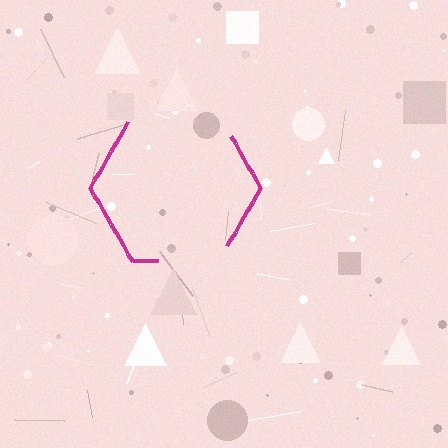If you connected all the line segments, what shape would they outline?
They would outline a hexagon.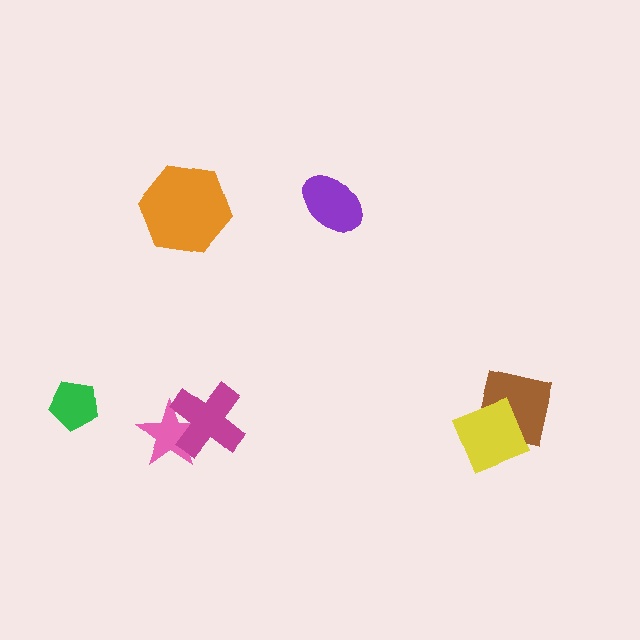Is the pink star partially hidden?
Yes, it is partially covered by another shape.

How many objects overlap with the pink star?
1 object overlaps with the pink star.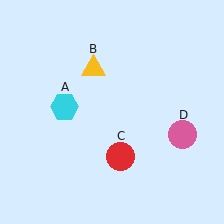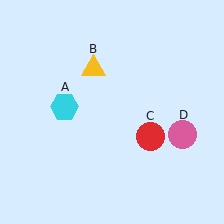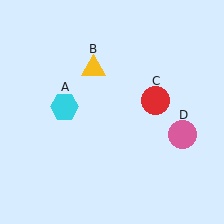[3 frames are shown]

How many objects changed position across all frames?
1 object changed position: red circle (object C).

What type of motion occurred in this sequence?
The red circle (object C) rotated counterclockwise around the center of the scene.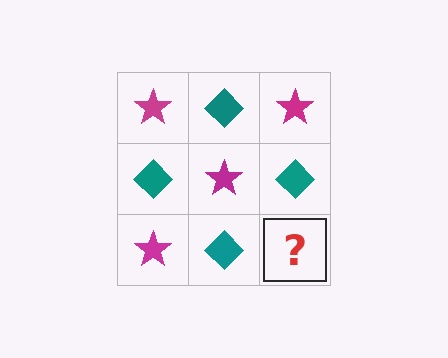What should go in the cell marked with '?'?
The missing cell should contain a magenta star.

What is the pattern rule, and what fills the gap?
The rule is that it alternates magenta star and teal diamond in a checkerboard pattern. The gap should be filled with a magenta star.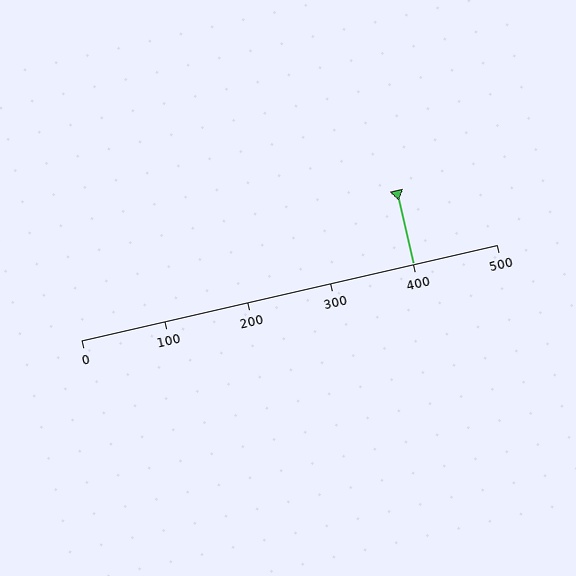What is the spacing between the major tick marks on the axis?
The major ticks are spaced 100 apart.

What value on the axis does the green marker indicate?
The marker indicates approximately 400.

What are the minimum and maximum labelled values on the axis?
The axis runs from 0 to 500.